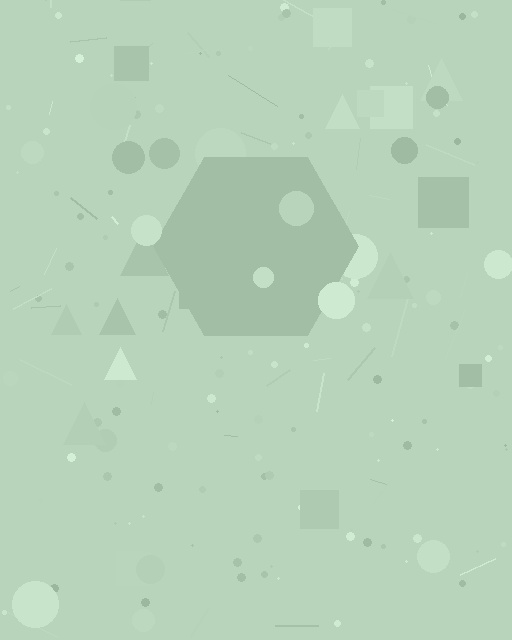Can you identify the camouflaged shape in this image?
The camouflaged shape is a hexagon.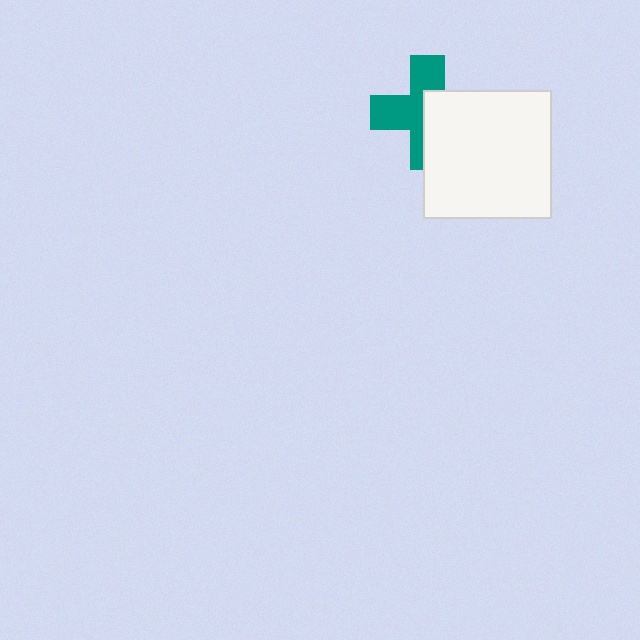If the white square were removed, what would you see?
You would see the complete teal cross.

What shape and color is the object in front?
The object in front is a white square.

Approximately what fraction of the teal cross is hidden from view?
Roughly 46% of the teal cross is hidden behind the white square.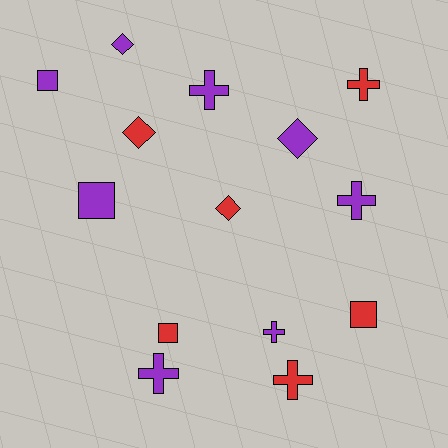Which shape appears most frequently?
Cross, with 6 objects.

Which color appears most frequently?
Purple, with 8 objects.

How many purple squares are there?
There are 2 purple squares.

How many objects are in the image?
There are 14 objects.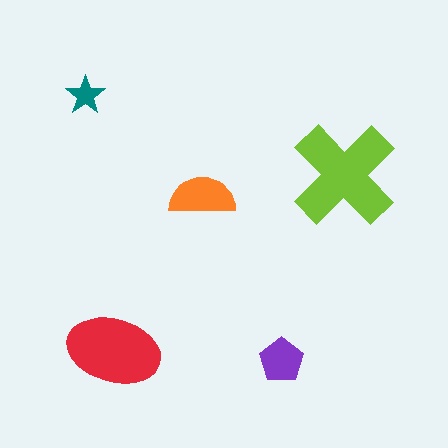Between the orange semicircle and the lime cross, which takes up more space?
The lime cross.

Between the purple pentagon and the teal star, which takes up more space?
The purple pentagon.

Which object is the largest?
The lime cross.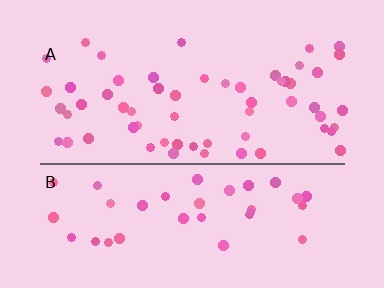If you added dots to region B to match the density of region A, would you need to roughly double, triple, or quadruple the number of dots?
Approximately double.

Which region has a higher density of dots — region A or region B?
A (the top).